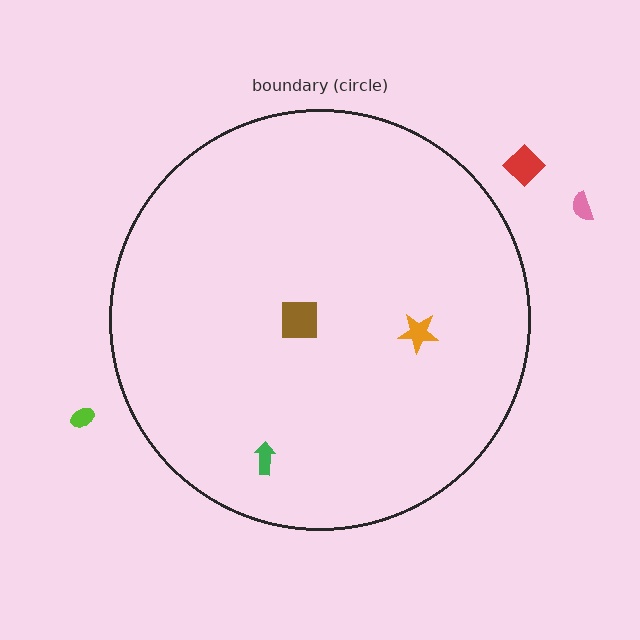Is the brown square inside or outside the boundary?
Inside.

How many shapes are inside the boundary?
3 inside, 3 outside.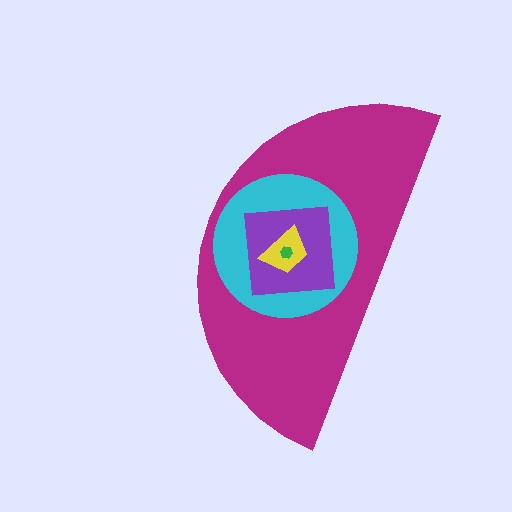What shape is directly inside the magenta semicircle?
The cyan circle.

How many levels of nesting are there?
5.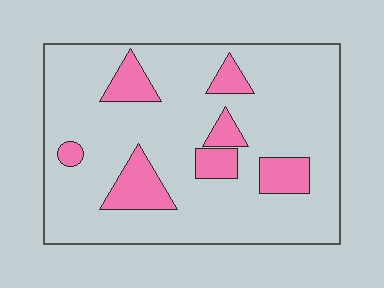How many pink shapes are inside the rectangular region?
7.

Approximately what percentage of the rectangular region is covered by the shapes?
Approximately 15%.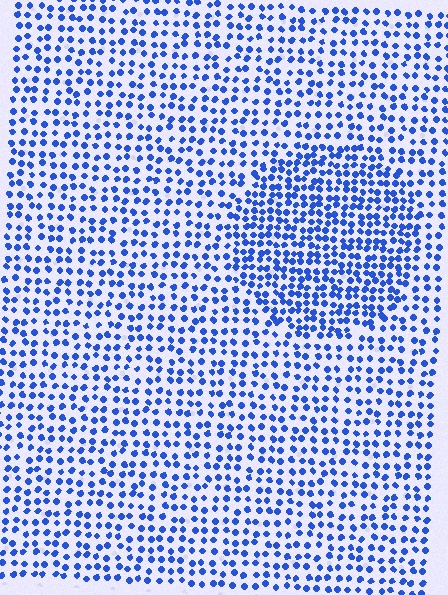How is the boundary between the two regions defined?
The boundary is defined by a change in element density (approximately 1.6x ratio). All elements are the same color, size, and shape.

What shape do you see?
I see a circle.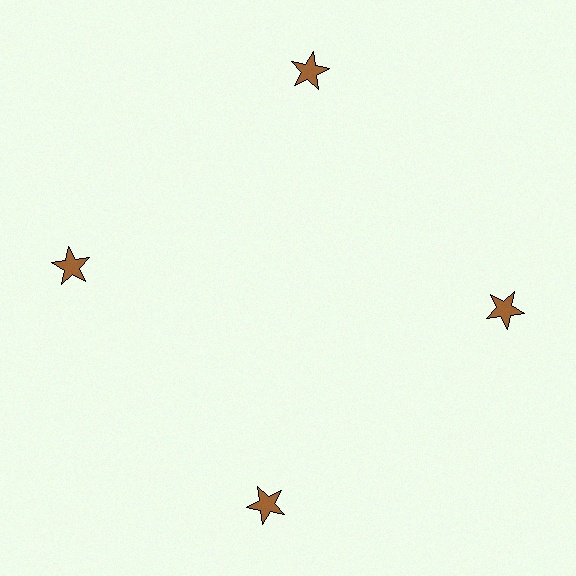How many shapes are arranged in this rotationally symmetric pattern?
There are 4 shapes, arranged in 4 groups of 1.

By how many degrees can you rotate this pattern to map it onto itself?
The pattern maps onto itself every 90 degrees of rotation.